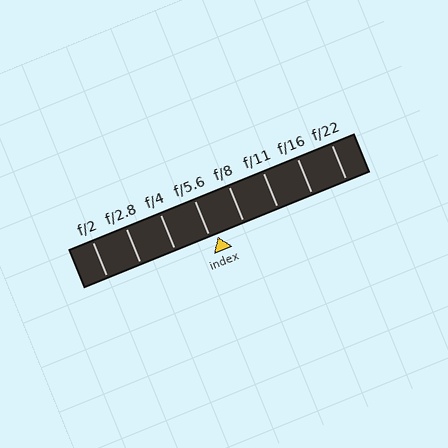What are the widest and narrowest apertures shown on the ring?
The widest aperture shown is f/2 and the narrowest is f/22.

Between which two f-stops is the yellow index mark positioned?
The index mark is between f/5.6 and f/8.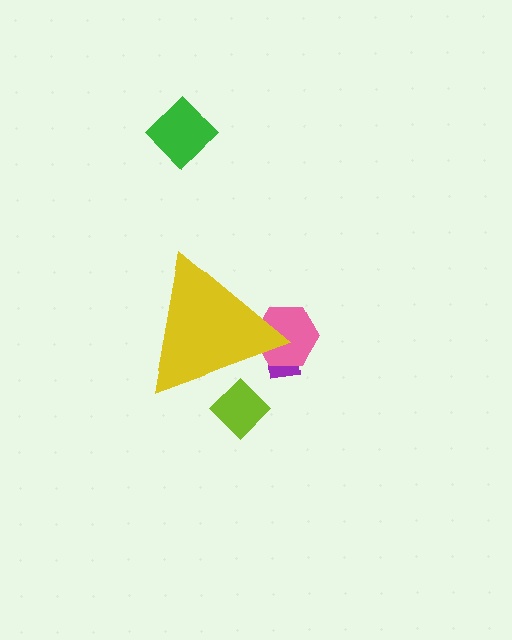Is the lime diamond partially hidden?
Yes, the lime diamond is partially hidden behind the yellow triangle.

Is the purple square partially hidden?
Yes, the purple square is partially hidden behind the yellow triangle.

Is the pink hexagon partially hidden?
Yes, the pink hexagon is partially hidden behind the yellow triangle.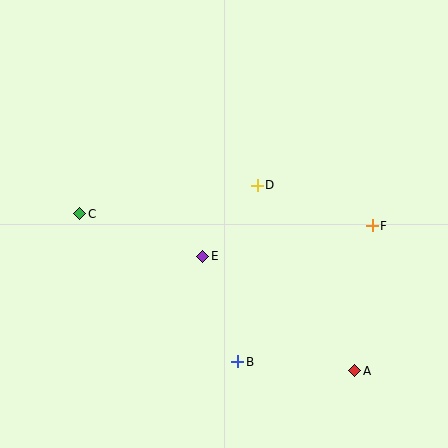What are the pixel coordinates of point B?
Point B is at (238, 362).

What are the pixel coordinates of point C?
Point C is at (80, 214).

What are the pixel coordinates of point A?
Point A is at (355, 371).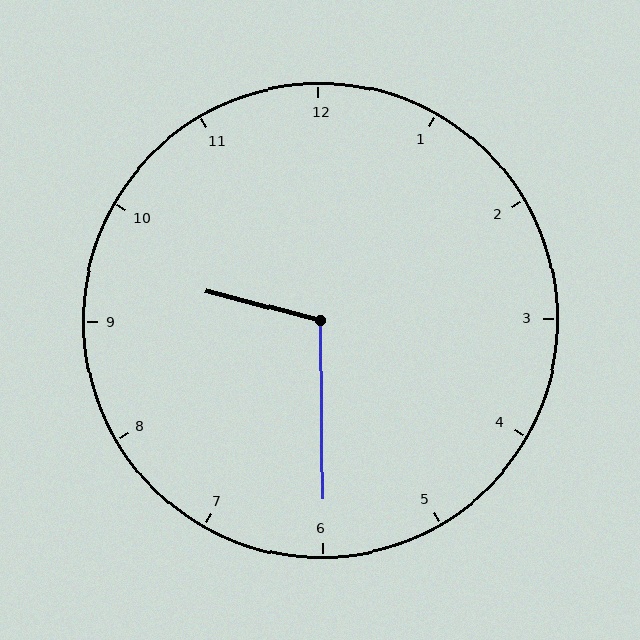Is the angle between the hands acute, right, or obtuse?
It is obtuse.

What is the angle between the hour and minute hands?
Approximately 105 degrees.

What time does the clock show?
9:30.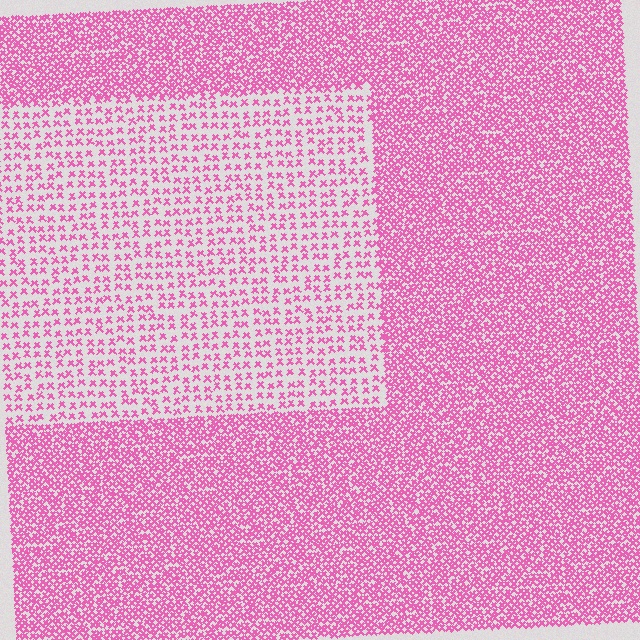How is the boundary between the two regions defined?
The boundary is defined by a change in element density (approximately 2.4x ratio). All elements are the same color, size, and shape.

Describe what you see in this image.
The image contains small pink elements arranged at two different densities. A rectangle-shaped region is visible where the elements are less densely packed than the surrounding area.